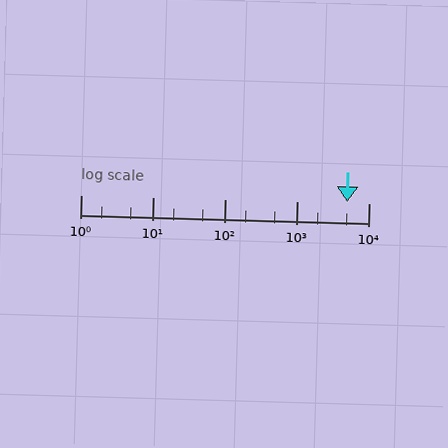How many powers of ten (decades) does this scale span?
The scale spans 4 decades, from 1 to 10000.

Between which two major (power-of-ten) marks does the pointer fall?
The pointer is between 1000 and 10000.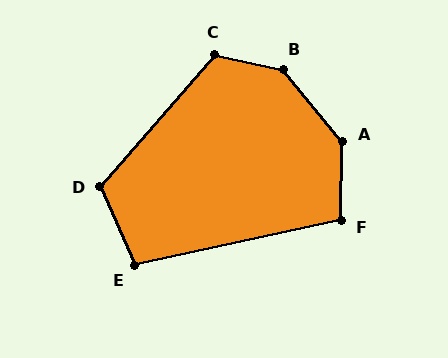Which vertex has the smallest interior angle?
E, at approximately 102 degrees.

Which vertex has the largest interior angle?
B, at approximately 142 degrees.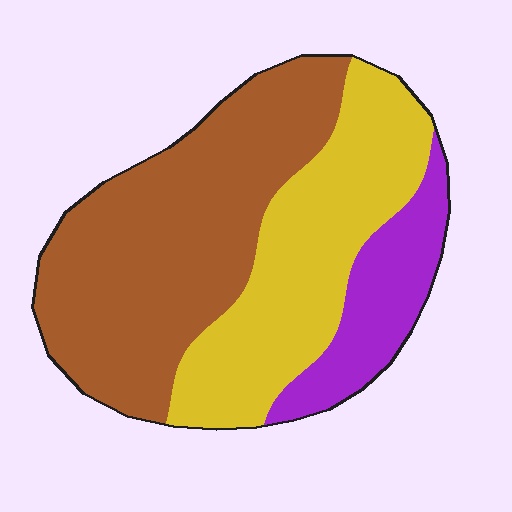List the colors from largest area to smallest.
From largest to smallest: brown, yellow, purple.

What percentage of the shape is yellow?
Yellow takes up between a third and a half of the shape.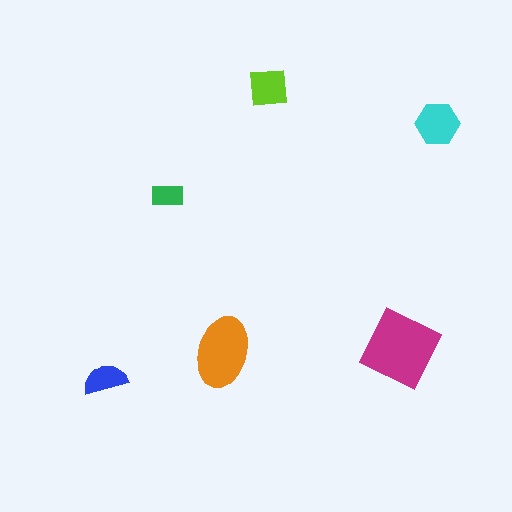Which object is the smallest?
The green rectangle.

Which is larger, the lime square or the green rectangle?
The lime square.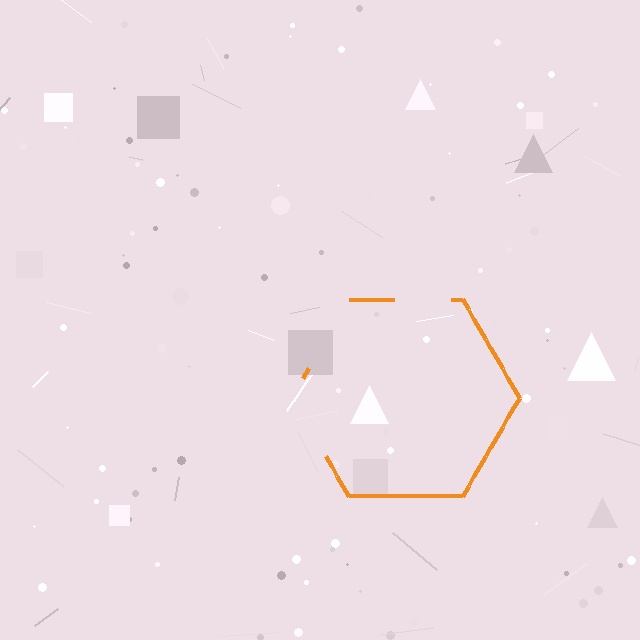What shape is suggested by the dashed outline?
The dashed outline suggests a hexagon.